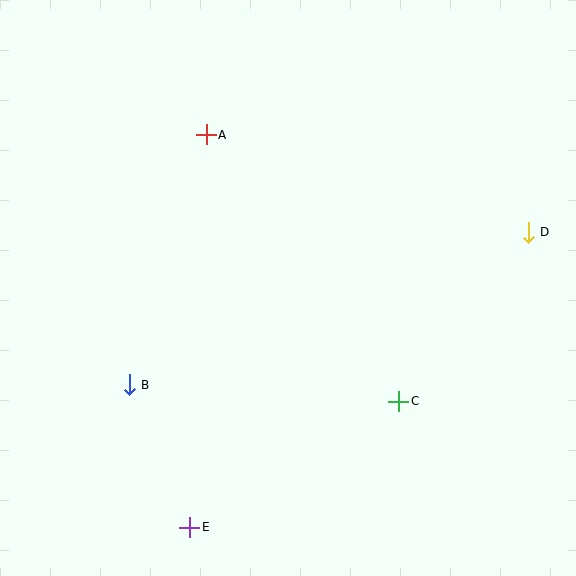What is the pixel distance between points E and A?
The distance between E and A is 393 pixels.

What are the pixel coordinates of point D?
Point D is at (528, 232).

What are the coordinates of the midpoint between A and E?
The midpoint between A and E is at (198, 331).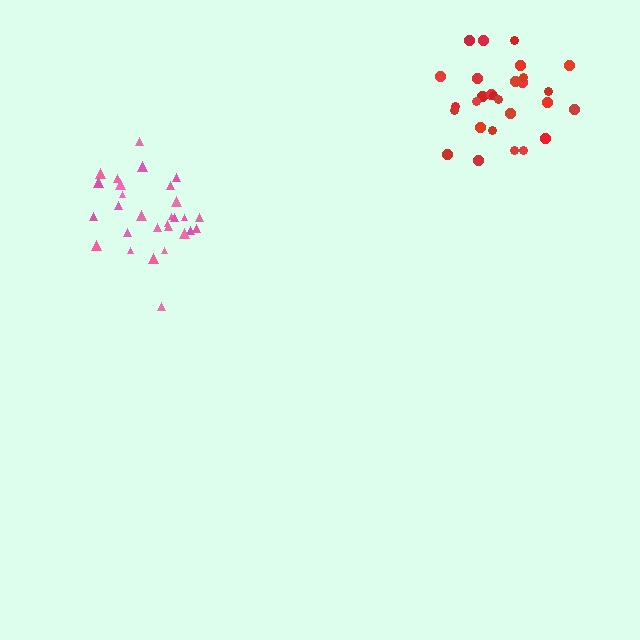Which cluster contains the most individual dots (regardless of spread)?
Pink (29).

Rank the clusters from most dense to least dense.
pink, red.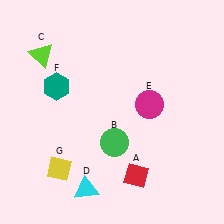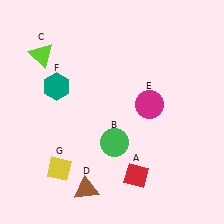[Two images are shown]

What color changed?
The triangle (D) changed from cyan in Image 1 to brown in Image 2.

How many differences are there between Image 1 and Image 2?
There is 1 difference between the two images.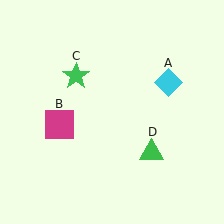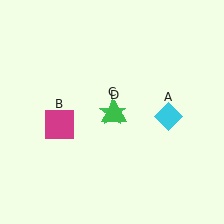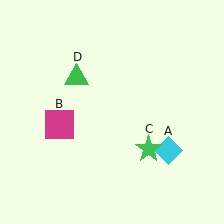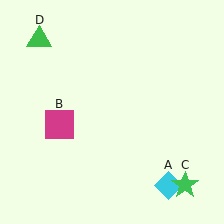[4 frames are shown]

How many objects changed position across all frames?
3 objects changed position: cyan diamond (object A), green star (object C), green triangle (object D).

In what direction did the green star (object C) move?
The green star (object C) moved down and to the right.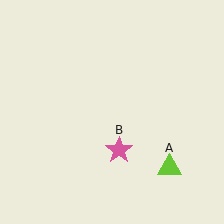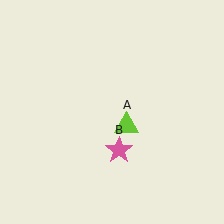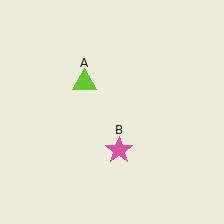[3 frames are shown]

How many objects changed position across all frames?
1 object changed position: lime triangle (object A).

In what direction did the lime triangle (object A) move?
The lime triangle (object A) moved up and to the left.